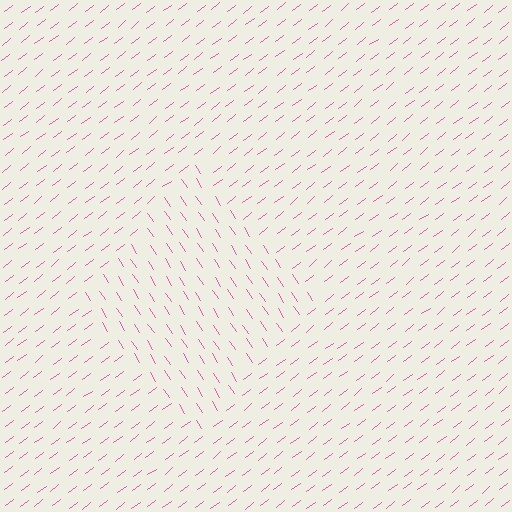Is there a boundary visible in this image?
Yes, there is a texture boundary formed by a change in line orientation.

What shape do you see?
I see a diamond.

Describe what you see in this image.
The image is filled with small pink line segments. A diamond region in the image has lines oriented differently from the surrounding lines, creating a visible texture boundary.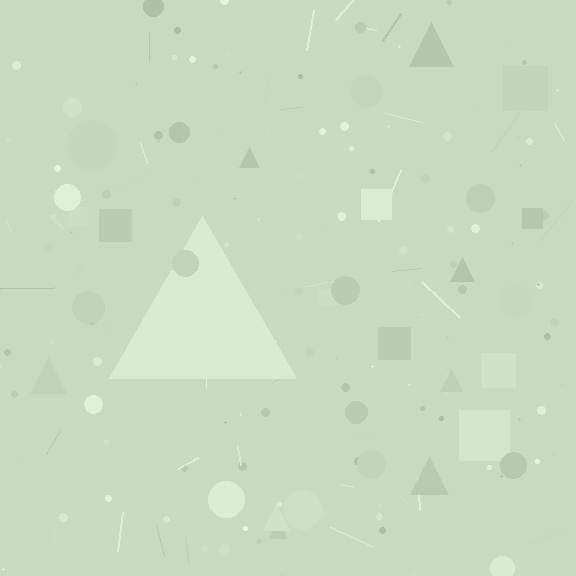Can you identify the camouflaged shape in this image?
The camouflaged shape is a triangle.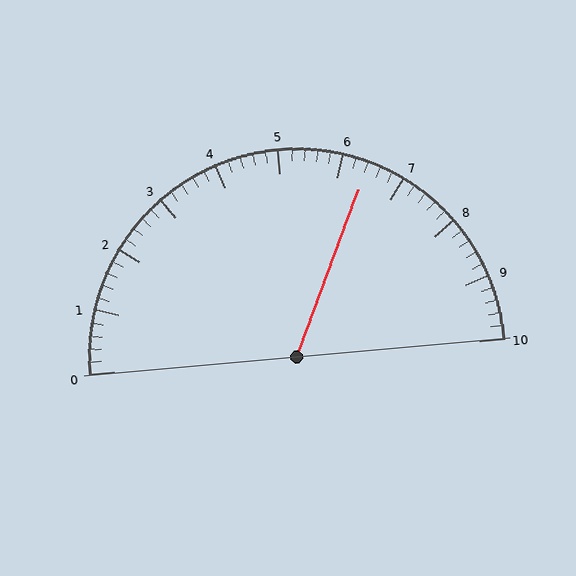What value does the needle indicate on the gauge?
The needle indicates approximately 6.4.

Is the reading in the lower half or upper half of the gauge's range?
The reading is in the upper half of the range (0 to 10).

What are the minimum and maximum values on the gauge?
The gauge ranges from 0 to 10.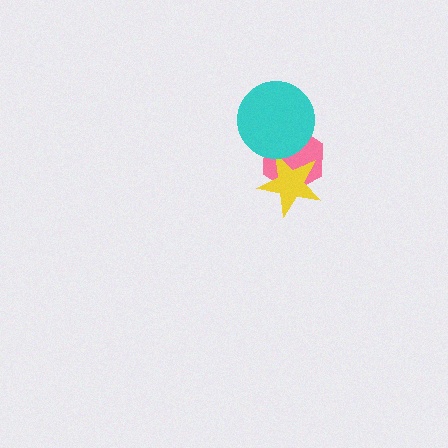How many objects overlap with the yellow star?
1 object overlaps with the yellow star.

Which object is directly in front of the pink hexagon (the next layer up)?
The yellow star is directly in front of the pink hexagon.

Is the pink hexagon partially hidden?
Yes, it is partially covered by another shape.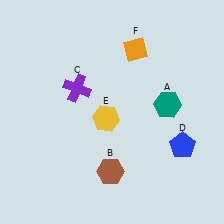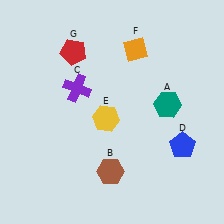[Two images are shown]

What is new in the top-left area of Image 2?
A red pentagon (G) was added in the top-left area of Image 2.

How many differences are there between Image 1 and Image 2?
There is 1 difference between the two images.